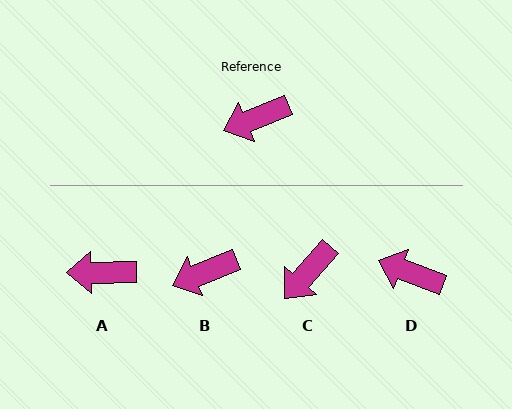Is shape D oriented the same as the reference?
No, it is off by about 43 degrees.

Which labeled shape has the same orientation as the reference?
B.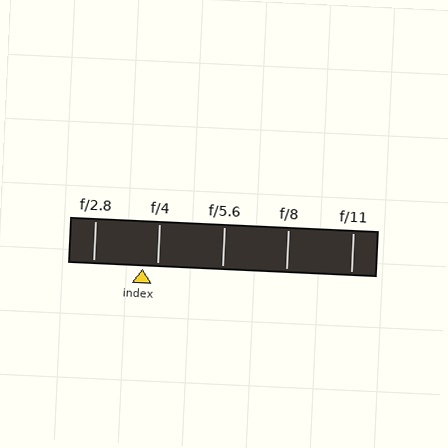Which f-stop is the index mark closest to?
The index mark is closest to f/4.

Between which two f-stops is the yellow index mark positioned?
The index mark is between f/2.8 and f/4.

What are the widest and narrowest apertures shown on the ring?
The widest aperture shown is f/2.8 and the narrowest is f/11.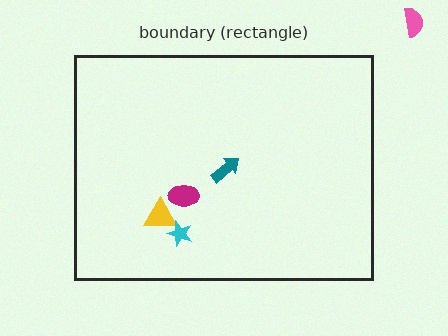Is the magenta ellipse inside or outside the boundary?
Inside.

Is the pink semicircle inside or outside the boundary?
Outside.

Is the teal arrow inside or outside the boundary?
Inside.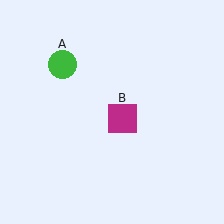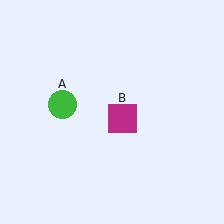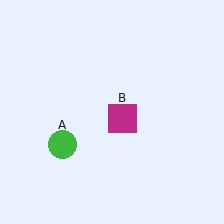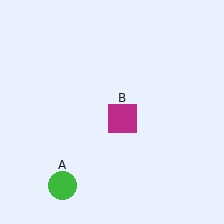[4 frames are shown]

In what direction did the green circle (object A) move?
The green circle (object A) moved down.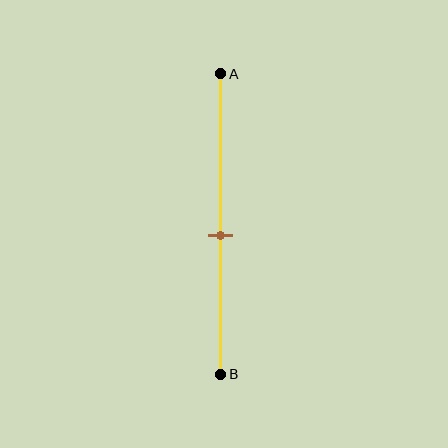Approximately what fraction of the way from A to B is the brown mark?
The brown mark is approximately 55% of the way from A to B.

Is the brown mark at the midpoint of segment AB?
No, the mark is at about 55% from A, not at the 50% midpoint.